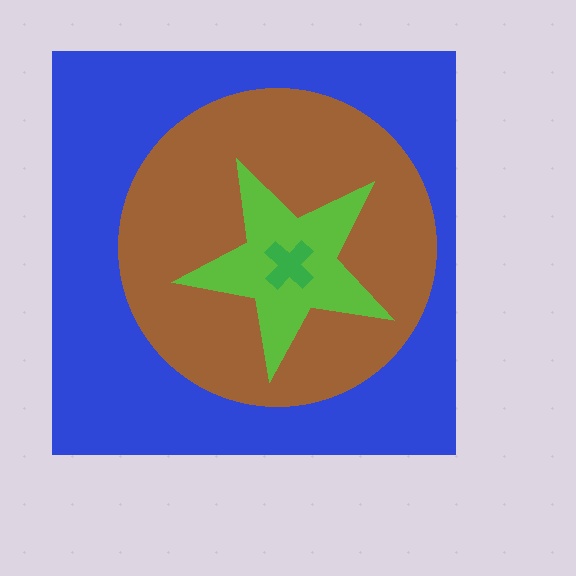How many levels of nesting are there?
4.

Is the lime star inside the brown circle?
Yes.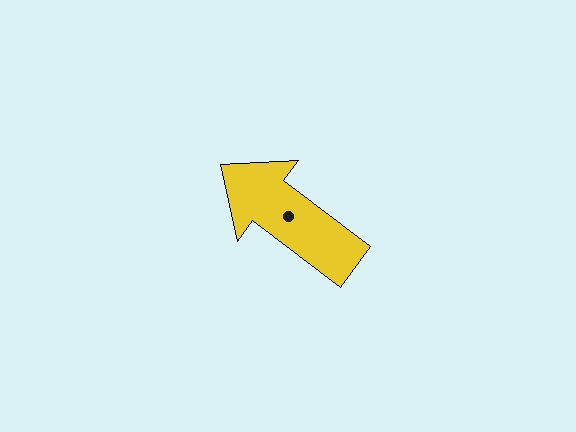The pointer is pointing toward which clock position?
Roughly 10 o'clock.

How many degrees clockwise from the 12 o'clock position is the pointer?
Approximately 307 degrees.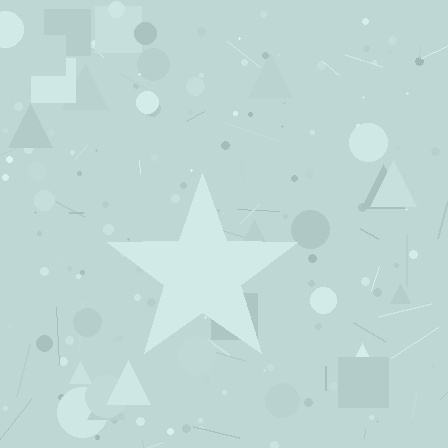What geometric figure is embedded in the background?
A star is embedded in the background.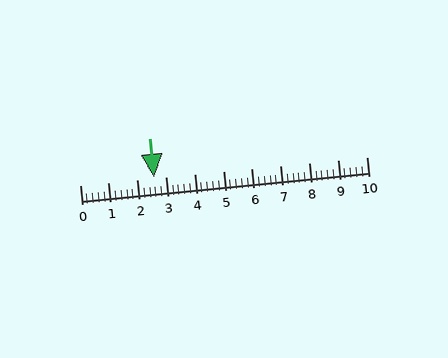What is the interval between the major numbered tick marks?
The major tick marks are spaced 1 units apart.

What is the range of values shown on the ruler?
The ruler shows values from 0 to 10.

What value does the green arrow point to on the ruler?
The green arrow points to approximately 2.6.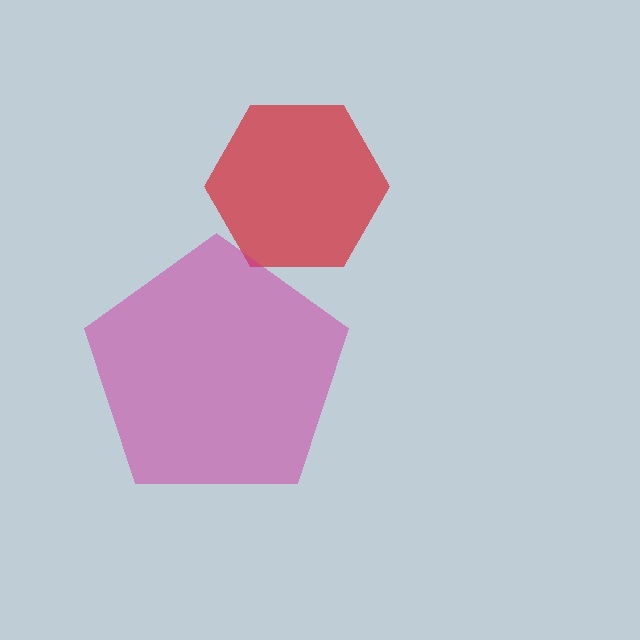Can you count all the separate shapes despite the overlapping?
Yes, there are 2 separate shapes.